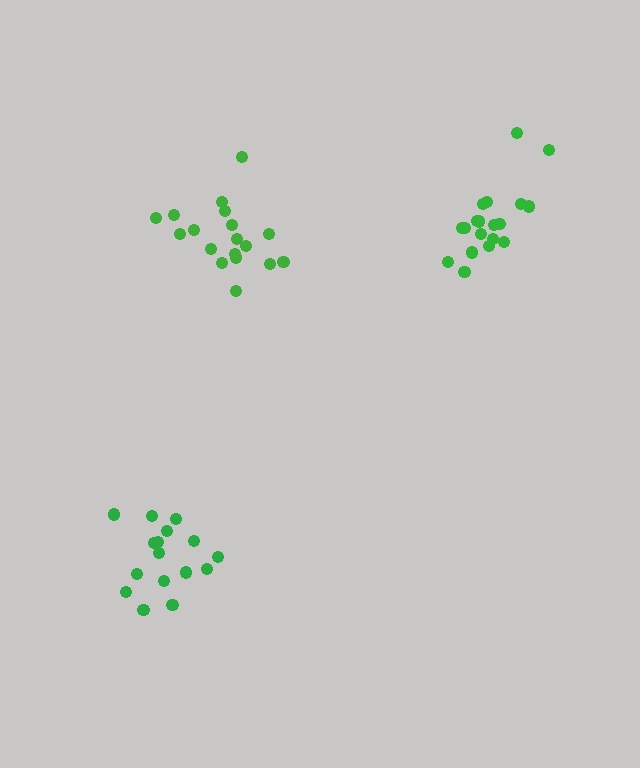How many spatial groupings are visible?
There are 3 spatial groupings.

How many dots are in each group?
Group 1: 18 dots, Group 2: 16 dots, Group 3: 19 dots (53 total).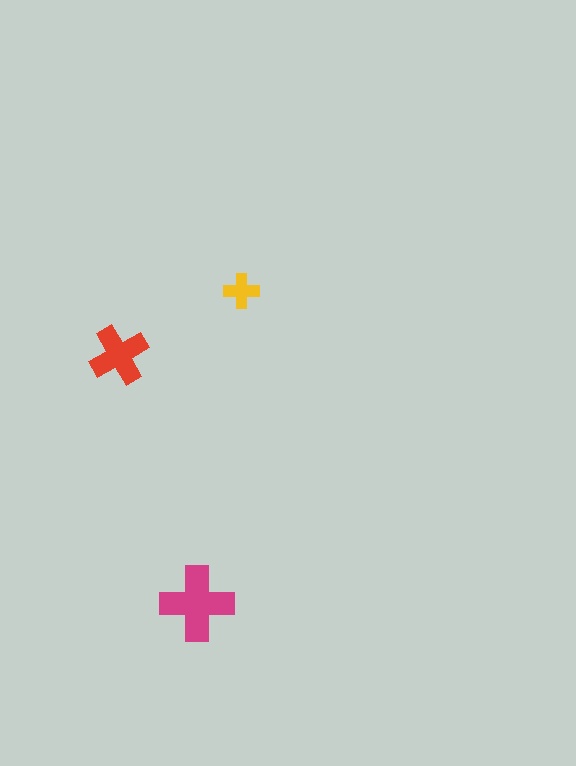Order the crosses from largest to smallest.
the magenta one, the red one, the yellow one.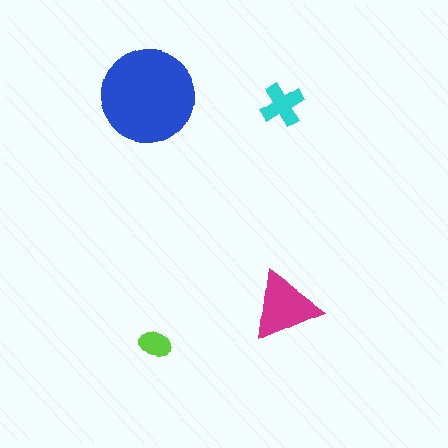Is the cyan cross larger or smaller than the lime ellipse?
Larger.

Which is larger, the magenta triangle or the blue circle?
The blue circle.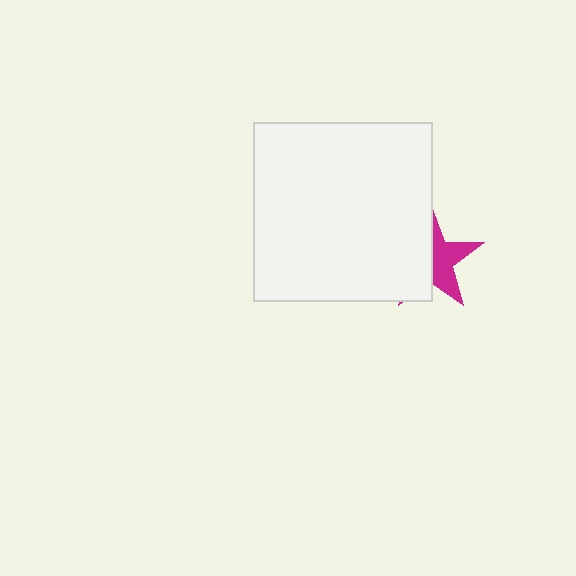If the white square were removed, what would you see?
You would see the complete magenta star.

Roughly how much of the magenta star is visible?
About half of it is visible (roughly 45%).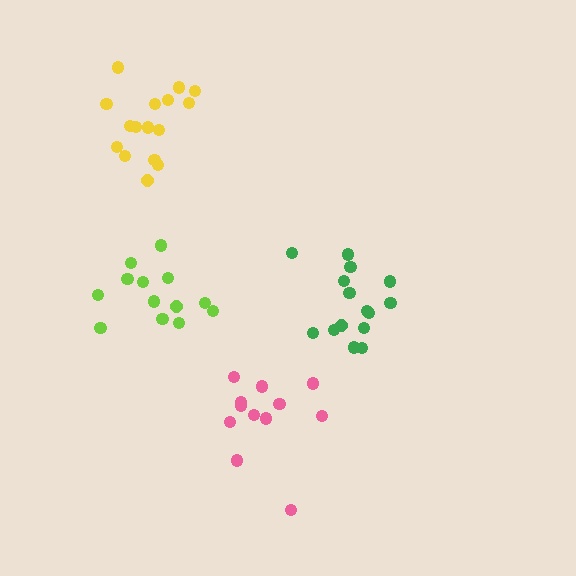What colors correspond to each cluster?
The clusters are colored: pink, lime, green, yellow.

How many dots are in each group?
Group 1: 12 dots, Group 2: 13 dots, Group 3: 15 dots, Group 4: 16 dots (56 total).